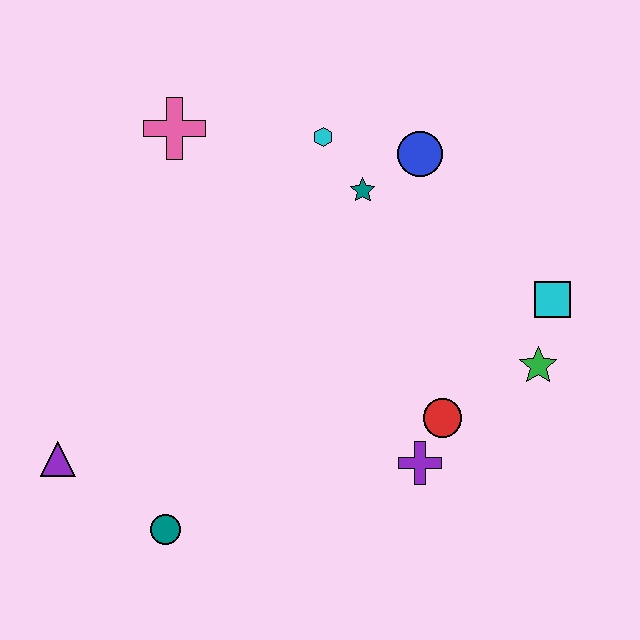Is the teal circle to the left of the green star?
Yes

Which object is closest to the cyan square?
The green star is closest to the cyan square.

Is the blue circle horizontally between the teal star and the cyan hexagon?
No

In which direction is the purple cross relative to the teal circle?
The purple cross is to the right of the teal circle.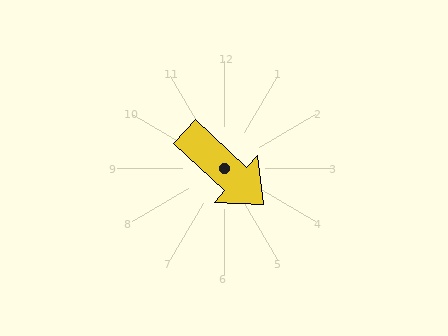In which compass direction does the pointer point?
Southeast.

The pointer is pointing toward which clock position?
Roughly 4 o'clock.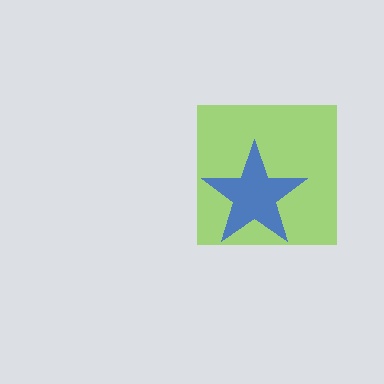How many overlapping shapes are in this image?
There are 2 overlapping shapes in the image.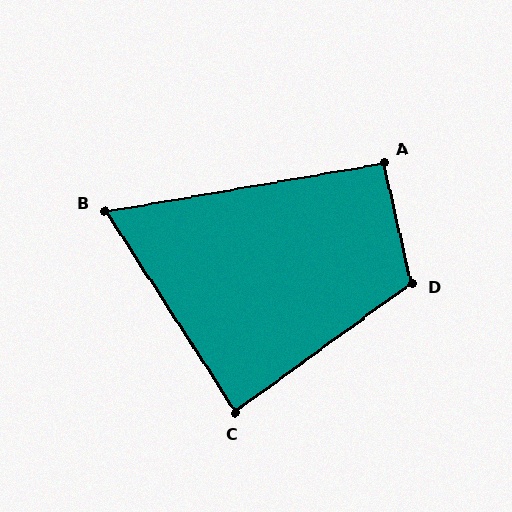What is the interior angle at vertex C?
Approximately 87 degrees (approximately right).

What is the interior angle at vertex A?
Approximately 93 degrees (approximately right).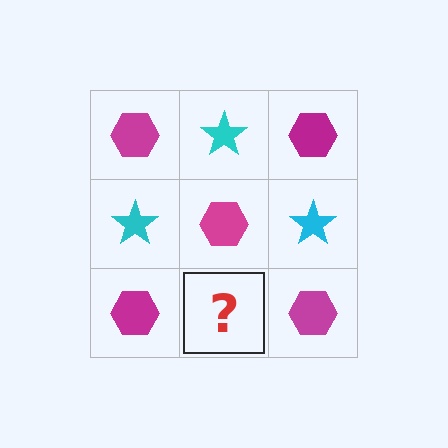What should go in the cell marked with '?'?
The missing cell should contain a cyan star.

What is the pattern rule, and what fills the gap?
The rule is that it alternates magenta hexagon and cyan star in a checkerboard pattern. The gap should be filled with a cyan star.